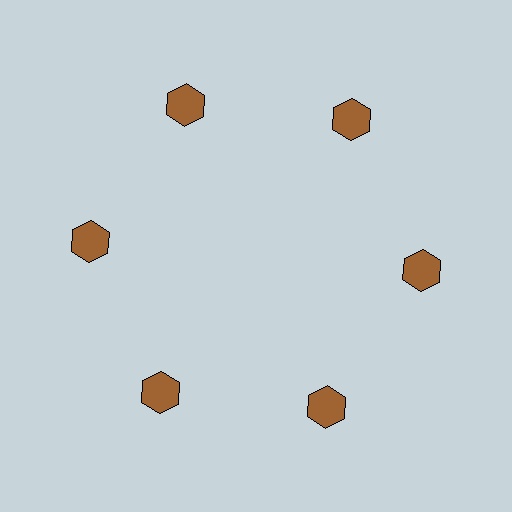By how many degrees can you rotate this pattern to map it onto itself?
The pattern maps onto itself every 60 degrees of rotation.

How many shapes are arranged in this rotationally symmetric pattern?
There are 6 shapes, arranged in 6 groups of 1.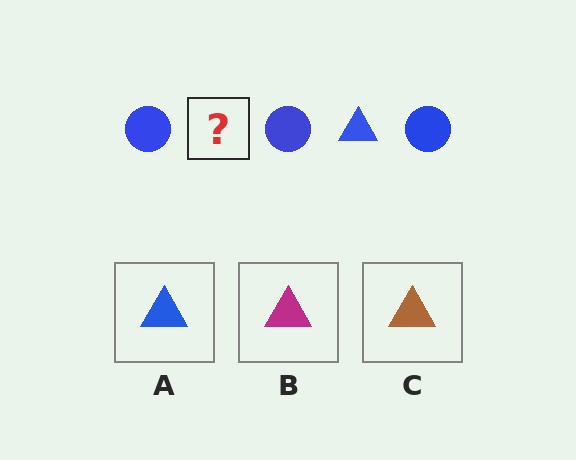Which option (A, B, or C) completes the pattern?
A.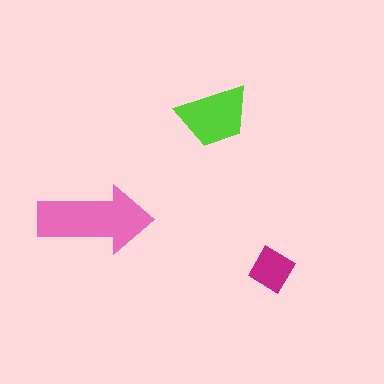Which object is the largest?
The pink arrow.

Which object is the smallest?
The magenta diamond.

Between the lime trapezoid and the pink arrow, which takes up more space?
The pink arrow.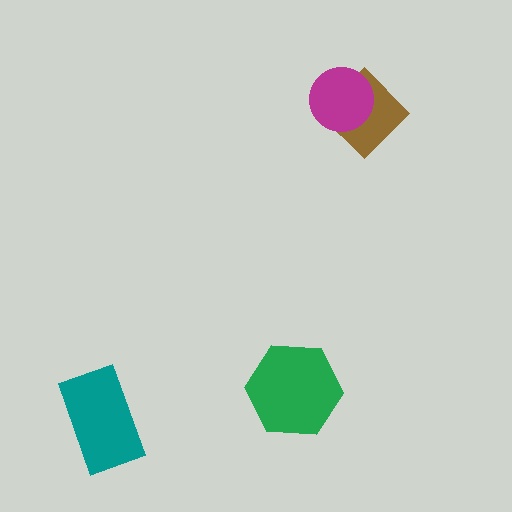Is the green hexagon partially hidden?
No, no other shape covers it.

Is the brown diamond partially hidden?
Yes, it is partially covered by another shape.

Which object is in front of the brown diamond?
The magenta circle is in front of the brown diamond.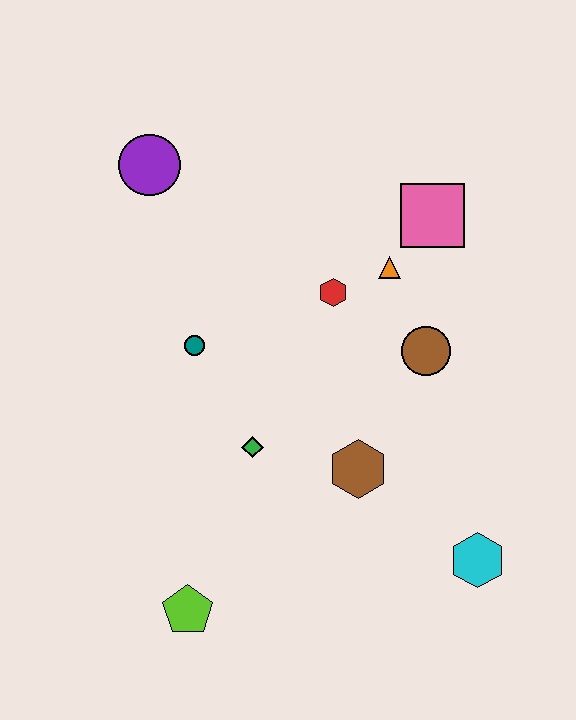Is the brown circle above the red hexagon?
No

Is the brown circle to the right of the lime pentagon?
Yes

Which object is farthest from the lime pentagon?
The pink square is farthest from the lime pentagon.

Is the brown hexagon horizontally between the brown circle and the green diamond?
Yes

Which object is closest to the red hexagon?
The orange triangle is closest to the red hexagon.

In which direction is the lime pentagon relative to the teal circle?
The lime pentagon is below the teal circle.